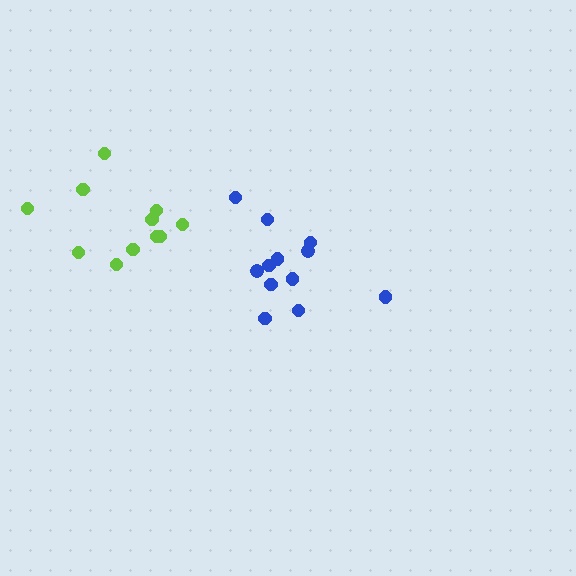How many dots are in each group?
Group 1: 12 dots, Group 2: 11 dots (23 total).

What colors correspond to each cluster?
The clusters are colored: blue, lime.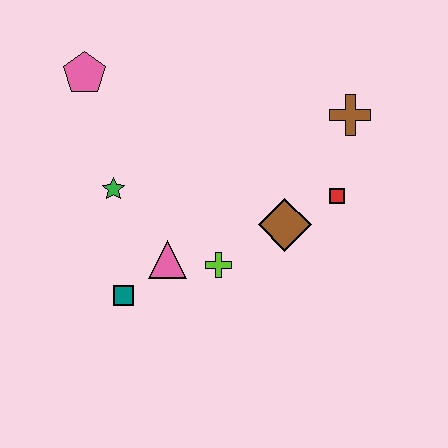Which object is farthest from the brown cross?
The teal square is farthest from the brown cross.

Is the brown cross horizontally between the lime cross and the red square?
No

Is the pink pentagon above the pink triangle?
Yes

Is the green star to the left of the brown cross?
Yes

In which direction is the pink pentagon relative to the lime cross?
The pink pentagon is above the lime cross.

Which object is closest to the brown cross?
The red square is closest to the brown cross.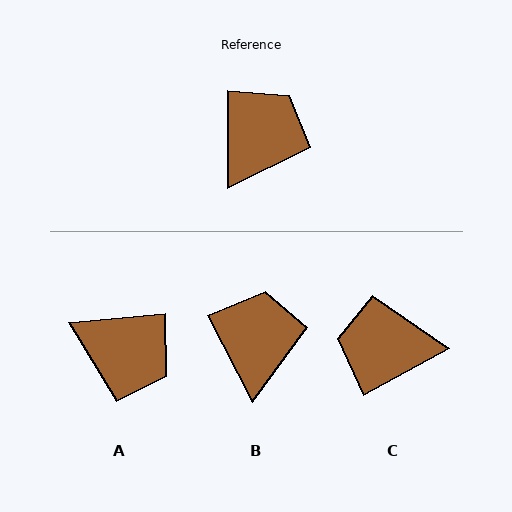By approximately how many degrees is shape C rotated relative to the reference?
Approximately 119 degrees counter-clockwise.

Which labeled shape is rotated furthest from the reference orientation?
C, about 119 degrees away.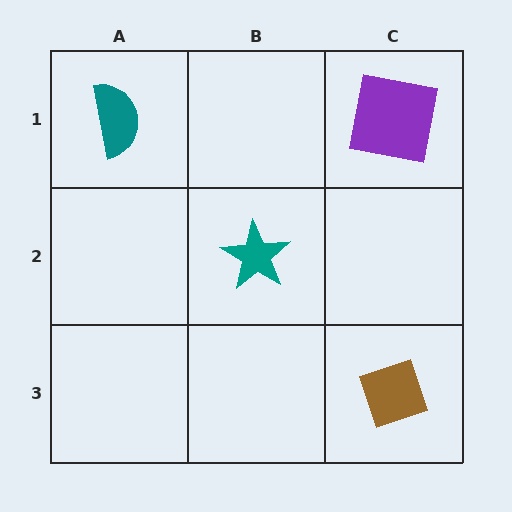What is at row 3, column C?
A brown diamond.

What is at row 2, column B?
A teal star.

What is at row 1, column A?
A teal semicircle.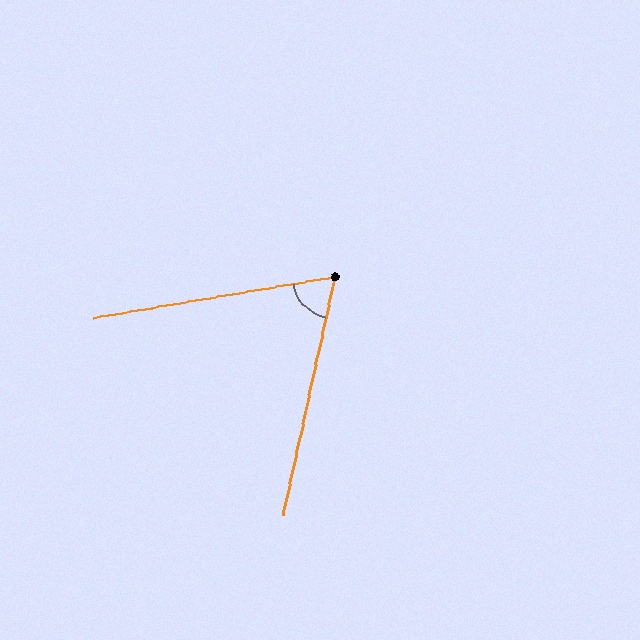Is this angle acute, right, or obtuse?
It is acute.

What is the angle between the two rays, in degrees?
Approximately 68 degrees.